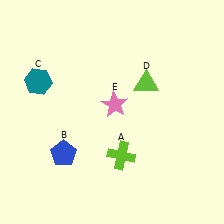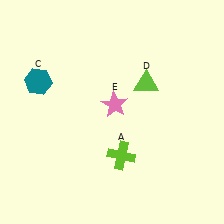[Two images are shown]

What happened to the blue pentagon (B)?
The blue pentagon (B) was removed in Image 2. It was in the bottom-left area of Image 1.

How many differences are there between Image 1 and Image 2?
There is 1 difference between the two images.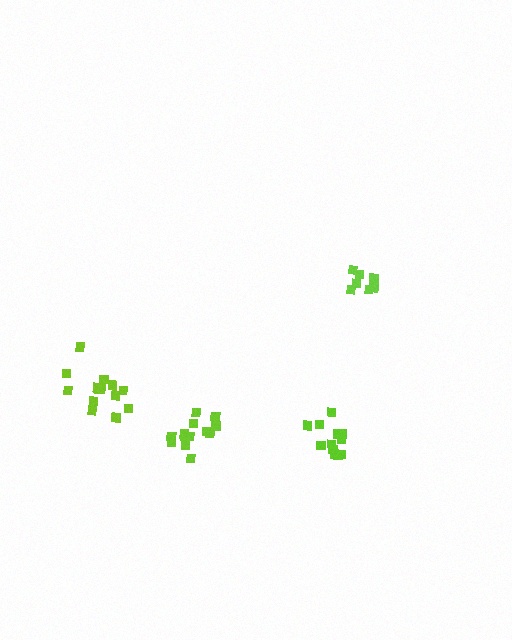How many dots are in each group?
Group 1: 14 dots, Group 2: 8 dots, Group 3: 14 dots, Group 4: 13 dots (49 total).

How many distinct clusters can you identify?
There are 4 distinct clusters.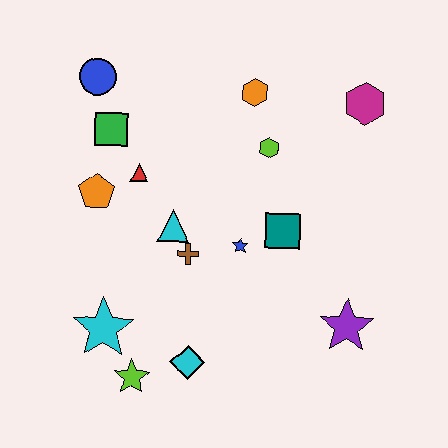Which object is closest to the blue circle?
The green square is closest to the blue circle.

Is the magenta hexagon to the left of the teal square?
No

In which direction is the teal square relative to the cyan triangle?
The teal square is to the right of the cyan triangle.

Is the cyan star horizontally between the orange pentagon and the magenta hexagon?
Yes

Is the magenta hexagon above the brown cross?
Yes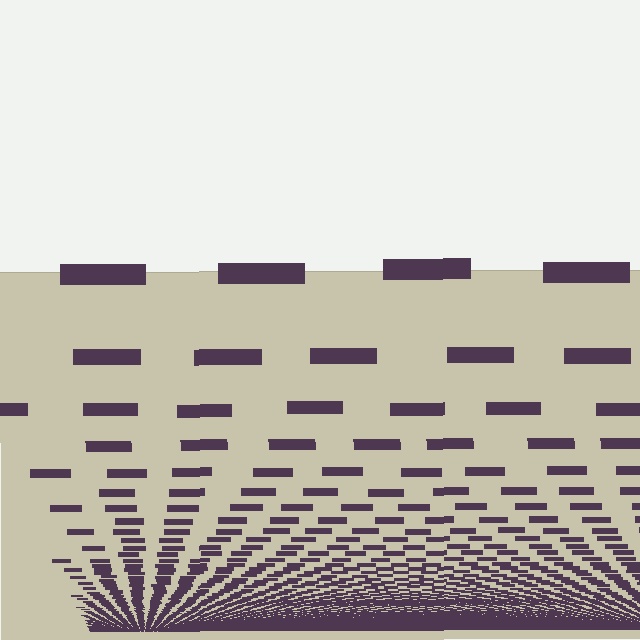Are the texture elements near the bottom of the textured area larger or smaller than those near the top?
Smaller. The gradient is inverted — elements near the bottom are smaller and denser.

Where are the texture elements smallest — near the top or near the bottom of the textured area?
Near the bottom.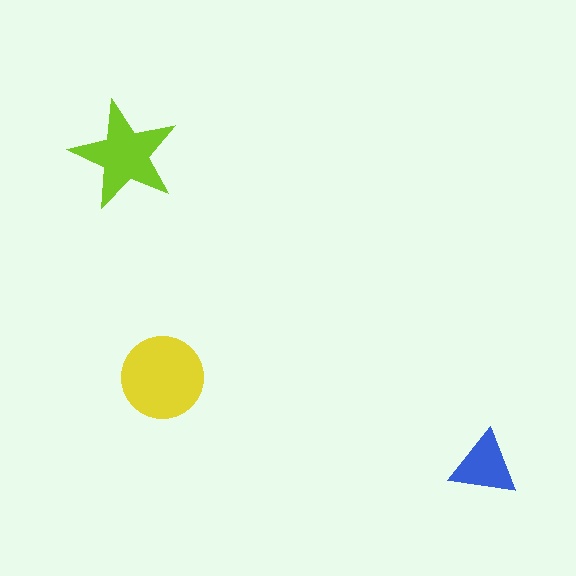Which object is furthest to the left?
The lime star is leftmost.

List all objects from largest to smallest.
The yellow circle, the lime star, the blue triangle.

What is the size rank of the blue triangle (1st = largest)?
3rd.